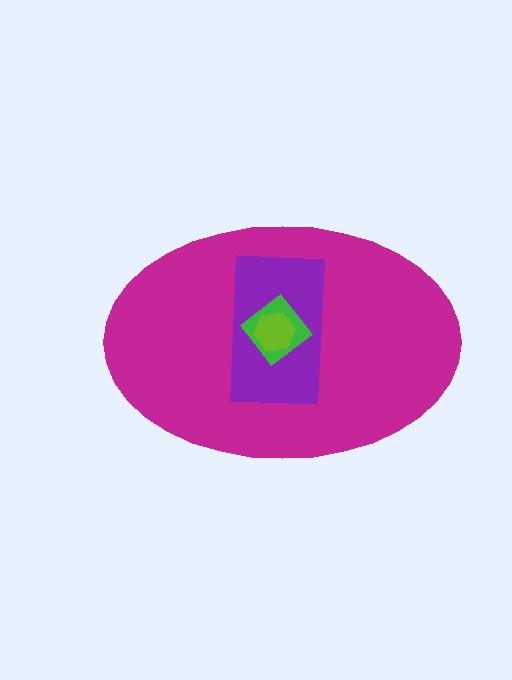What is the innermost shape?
The lime hexagon.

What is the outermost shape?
The magenta ellipse.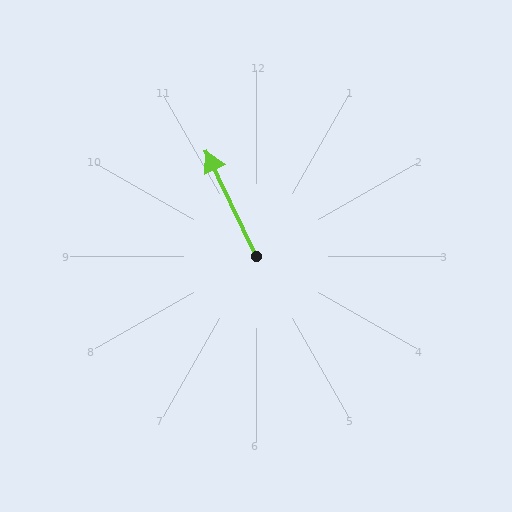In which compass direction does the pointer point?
Northwest.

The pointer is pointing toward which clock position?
Roughly 11 o'clock.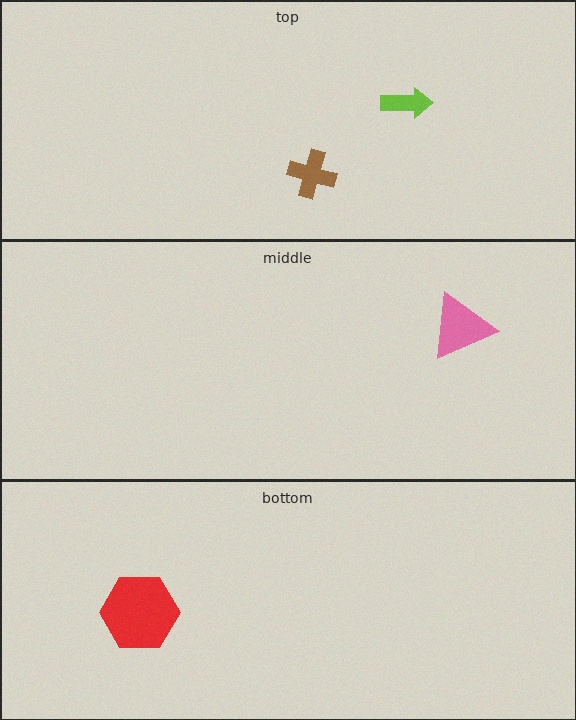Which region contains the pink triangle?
The middle region.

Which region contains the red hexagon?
The bottom region.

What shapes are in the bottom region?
The red hexagon.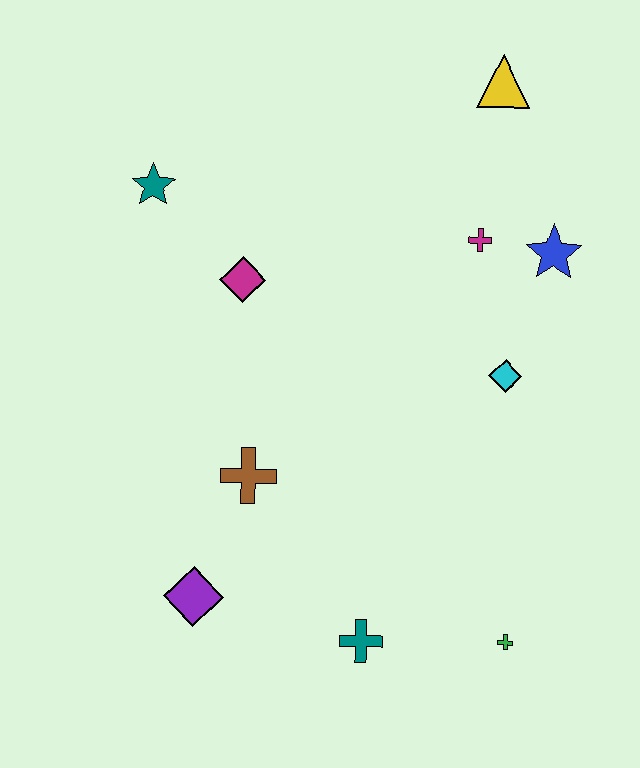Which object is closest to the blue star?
The magenta cross is closest to the blue star.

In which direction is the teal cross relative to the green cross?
The teal cross is to the left of the green cross.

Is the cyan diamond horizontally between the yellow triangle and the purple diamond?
No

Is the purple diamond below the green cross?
No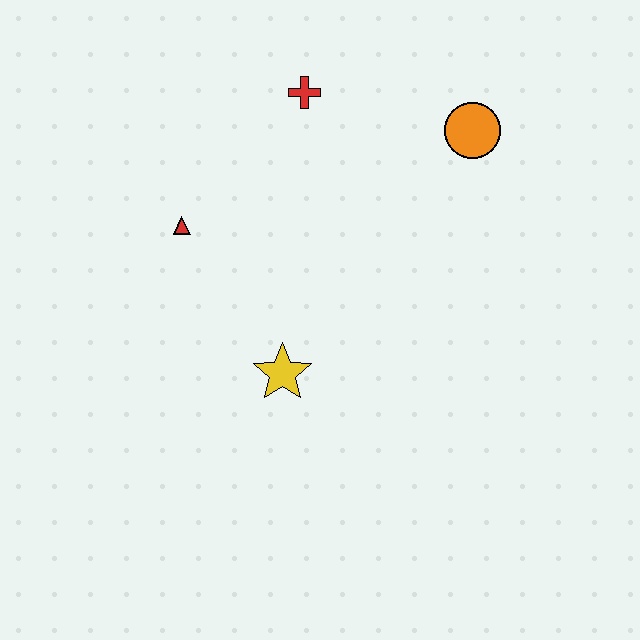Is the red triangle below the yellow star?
No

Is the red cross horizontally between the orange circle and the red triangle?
Yes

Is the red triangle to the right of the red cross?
No